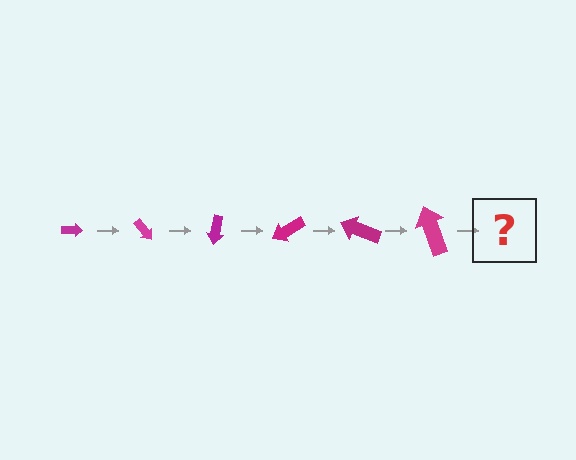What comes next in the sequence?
The next element should be an arrow, larger than the previous one and rotated 300 degrees from the start.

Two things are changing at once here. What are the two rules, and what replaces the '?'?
The two rules are that the arrow grows larger each step and it rotates 50 degrees each step. The '?' should be an arrow, larger than the previous one and rotated 300 degrees from the start.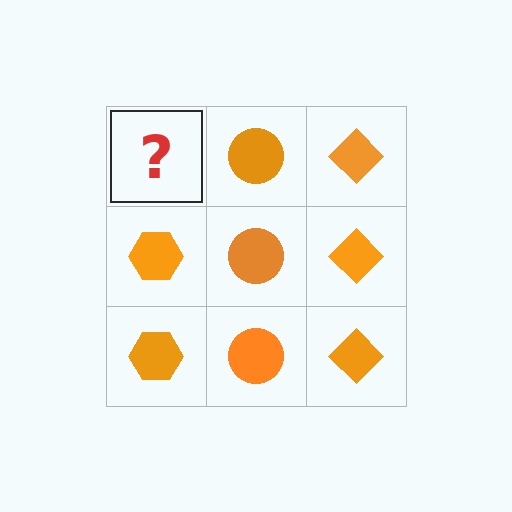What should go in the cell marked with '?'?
The missing cell should contain an orange hexagon.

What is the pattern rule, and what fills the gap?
The rule is that each column has a consistent shape. The gap should be filled with an orange hexagon.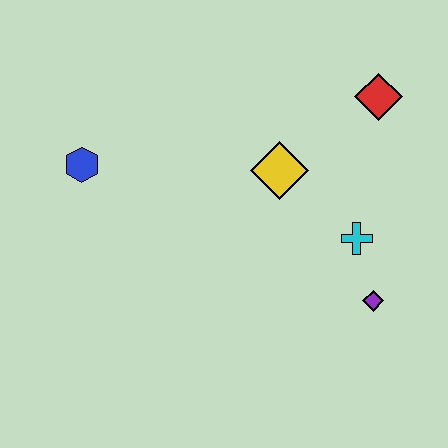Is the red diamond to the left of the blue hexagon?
No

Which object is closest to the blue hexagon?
The yellow diamond is closest to the blue hexagon.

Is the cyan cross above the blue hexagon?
No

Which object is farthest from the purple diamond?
The blue hexagon is farthest from the purple diamond.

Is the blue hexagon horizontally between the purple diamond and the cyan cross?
No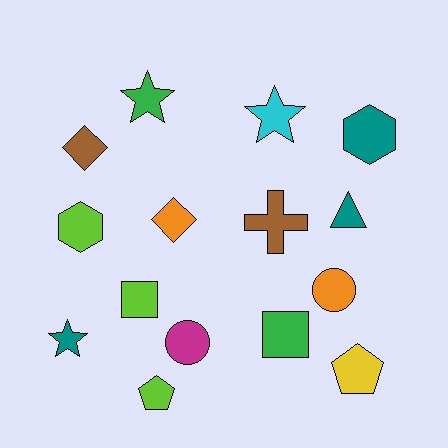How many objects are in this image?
There are 15 objects.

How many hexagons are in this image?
There are 2 hexagons.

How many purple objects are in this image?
There are no purple objects.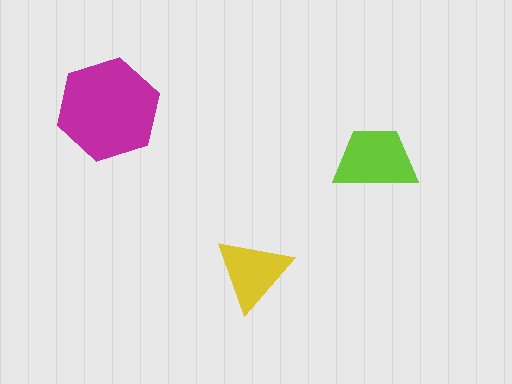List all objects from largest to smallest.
The magenta hexagon, the lime trapezoid, the yellow triangle.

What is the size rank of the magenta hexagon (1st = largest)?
1st.